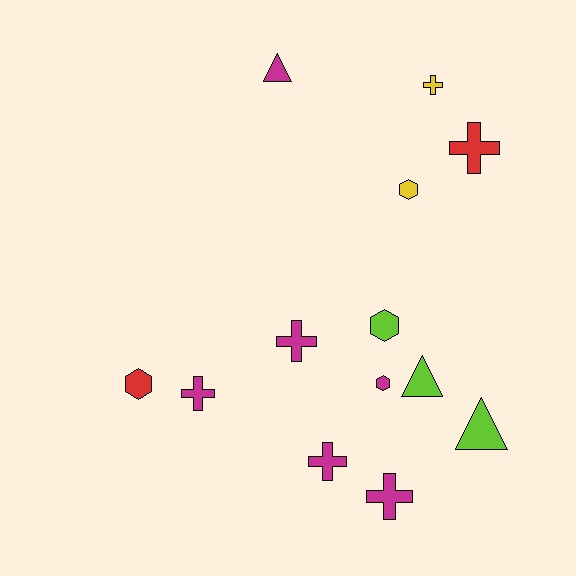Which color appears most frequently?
Magenta, with 6 objects.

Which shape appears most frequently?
Cross, with 6 objects.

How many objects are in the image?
There are 13 objects.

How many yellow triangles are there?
There are no yellow triangles.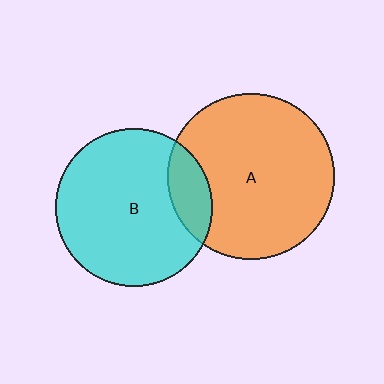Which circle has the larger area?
Circle A (orange).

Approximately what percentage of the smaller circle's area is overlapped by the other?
Approximately 15%.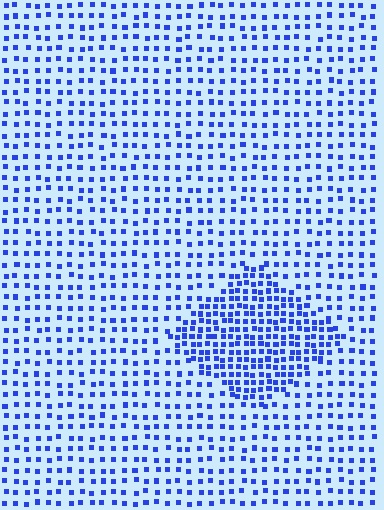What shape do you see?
I see a diamond.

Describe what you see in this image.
The image contains small blue elements arranged at two different densities. A diamond-shaped region is visible where the elements are more densely packed than the surrounding area.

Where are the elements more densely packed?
The elements are more densely packed inside the diamond boundary.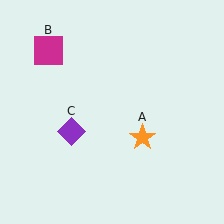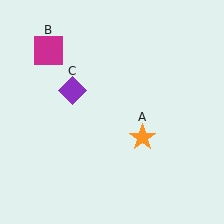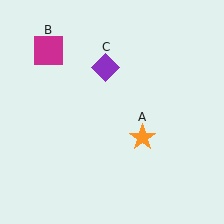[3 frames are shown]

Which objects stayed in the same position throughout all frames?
Orange star (object A) and magenta square (object B) remained stationary.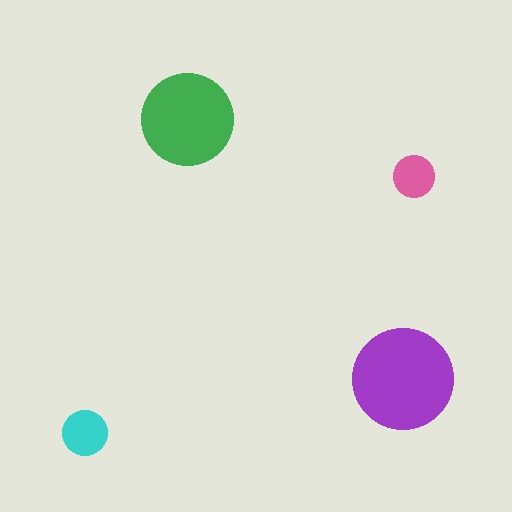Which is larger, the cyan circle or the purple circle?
The purple one.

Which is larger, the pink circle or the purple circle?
The purple one.